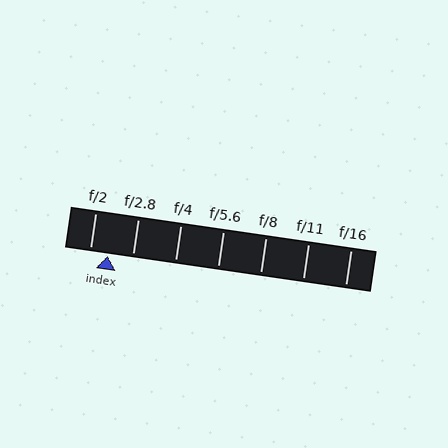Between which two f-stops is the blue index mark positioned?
The index mark is between f/2 and f/2.8.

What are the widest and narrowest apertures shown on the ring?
The widest aperture shown is f/2 and the narrowest is f/16.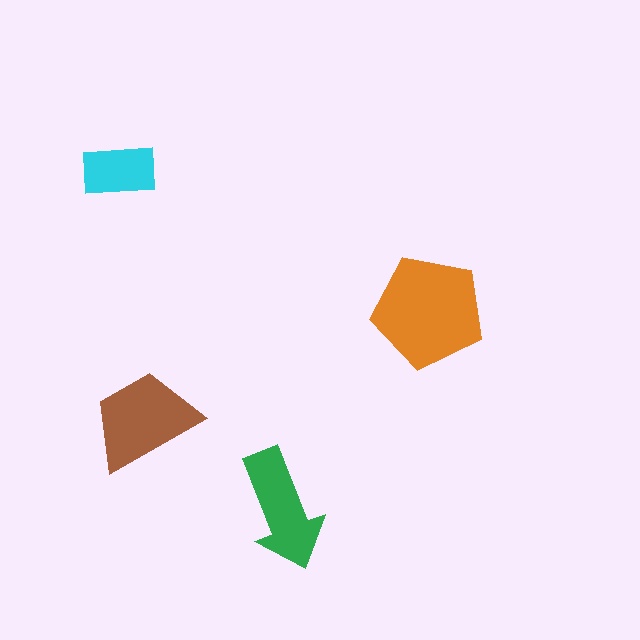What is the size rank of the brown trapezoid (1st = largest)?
2nd.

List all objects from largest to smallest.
The orange pentagon, the brown trapezoid, the green arrow, the cyan rectangle.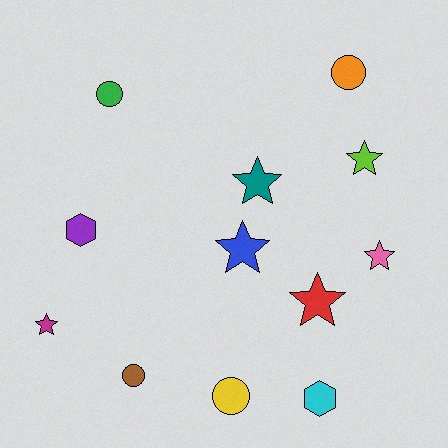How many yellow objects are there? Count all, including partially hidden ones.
There is 1 yellow object.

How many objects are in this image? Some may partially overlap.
There are 12 objects.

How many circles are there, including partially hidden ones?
There are 4 circles.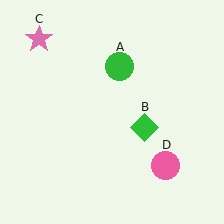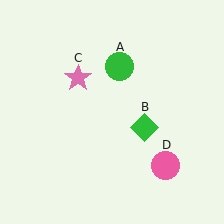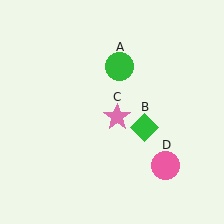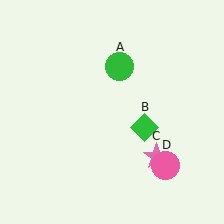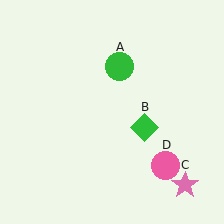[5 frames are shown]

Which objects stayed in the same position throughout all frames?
Green circle (object A) and green diamond (object B) and pink circle (object D) remained stationary.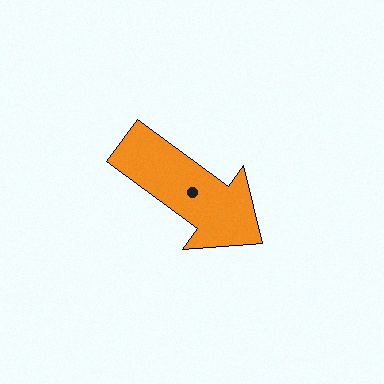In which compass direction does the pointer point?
Southeast.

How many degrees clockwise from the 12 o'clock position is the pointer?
Approximately 126 degrees.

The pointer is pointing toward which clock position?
Roughly 4 o'clock.